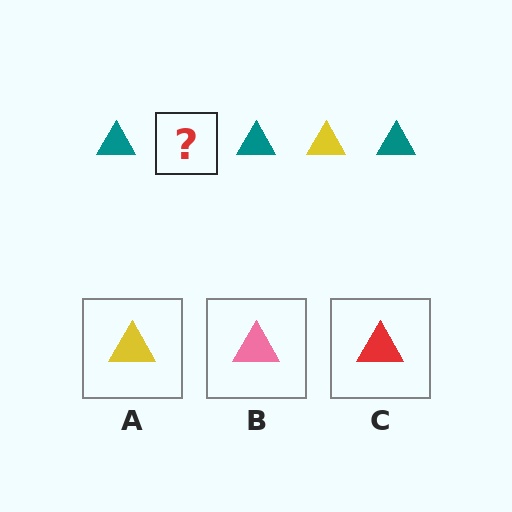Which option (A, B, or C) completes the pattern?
A.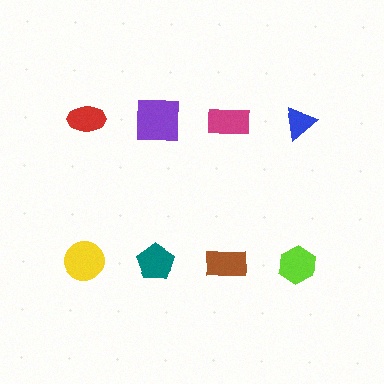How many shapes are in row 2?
4 shapes.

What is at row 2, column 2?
A teal pentagon.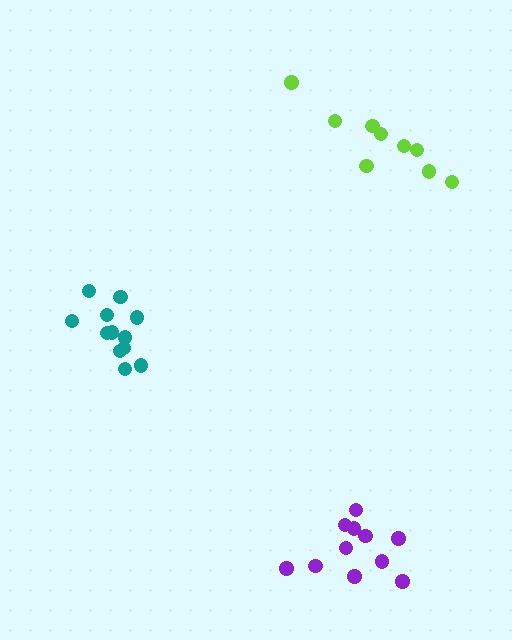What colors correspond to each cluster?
The clusters are colored: purple, teal, lime.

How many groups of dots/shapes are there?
There are 3 groups.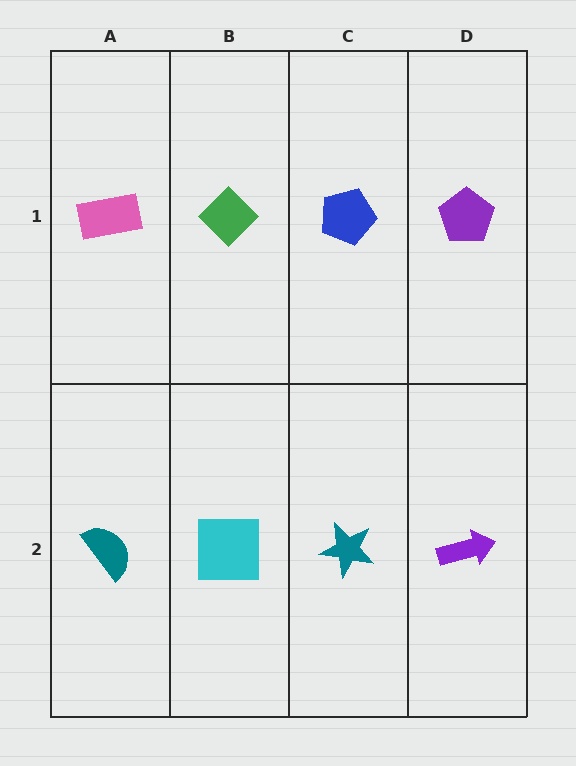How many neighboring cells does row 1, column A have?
2.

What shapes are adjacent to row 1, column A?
A teal semicircle (row 2, column A), a green diamond (row 1, column B).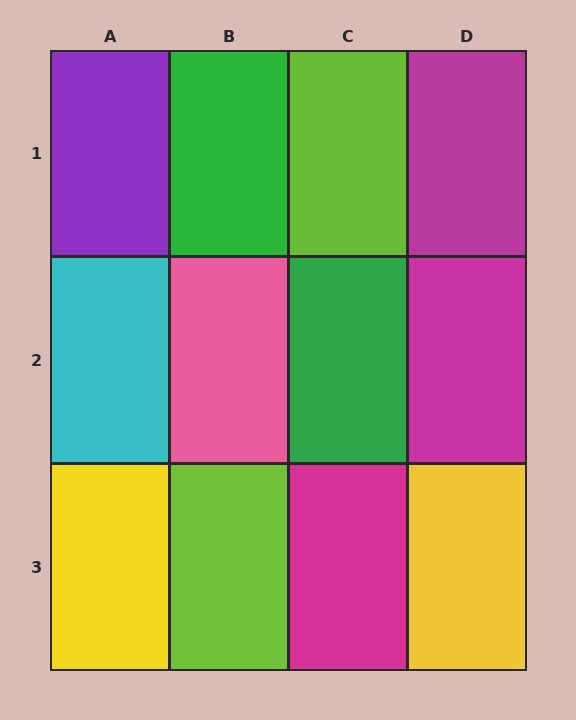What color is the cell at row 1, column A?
Purple.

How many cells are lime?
2 cells are lime.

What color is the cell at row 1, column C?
Lime.